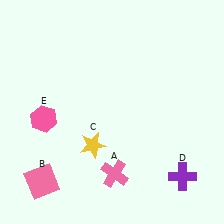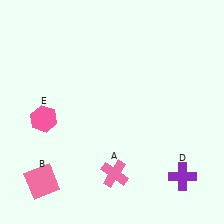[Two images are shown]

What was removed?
The yellow star (C) was removed in Image 2.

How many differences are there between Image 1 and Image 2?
There is 1 difference between the two images.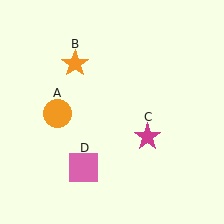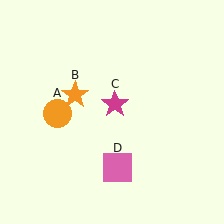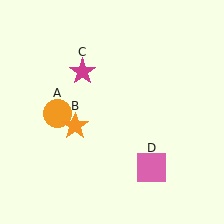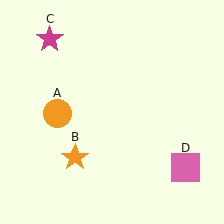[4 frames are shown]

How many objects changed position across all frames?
3 objects changed position: orange star (object B), magenta star (object C), pink square (object D).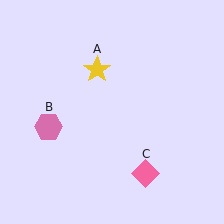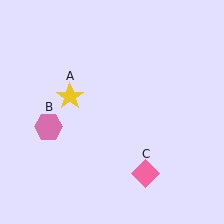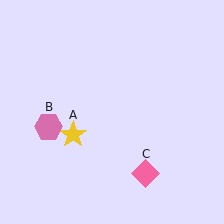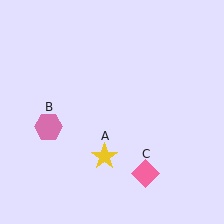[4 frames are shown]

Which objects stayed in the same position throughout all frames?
Pink hexagon (object B) and pink diamond (object C) remained stationary.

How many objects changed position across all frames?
1 object changed position: yellow star (object A).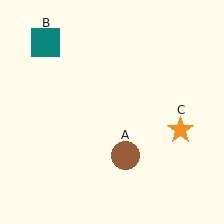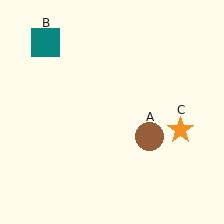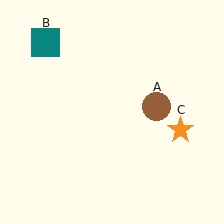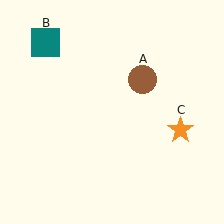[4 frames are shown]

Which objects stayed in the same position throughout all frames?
Teal square (object B) and orange star (object C) remained stationary.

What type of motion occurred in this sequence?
The brown circle (object A) rotated counterclockwise around the center of the scene.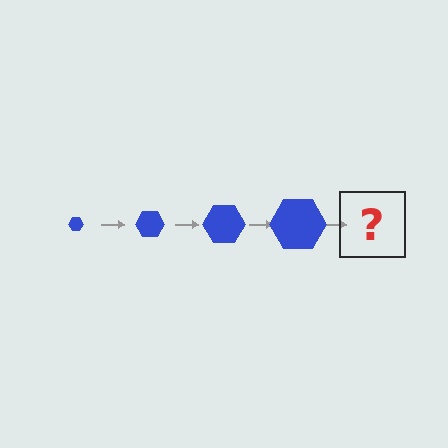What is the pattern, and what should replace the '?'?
The pattern is that the hexagon gets progressively larger each step. The '?' should be a blue hexagon, larger than the previous one.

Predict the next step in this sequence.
The next step is a blue hexagon, larger than the previous one.